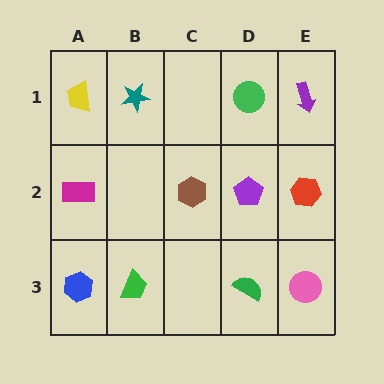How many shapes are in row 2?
4 shapes.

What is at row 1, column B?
A teal star.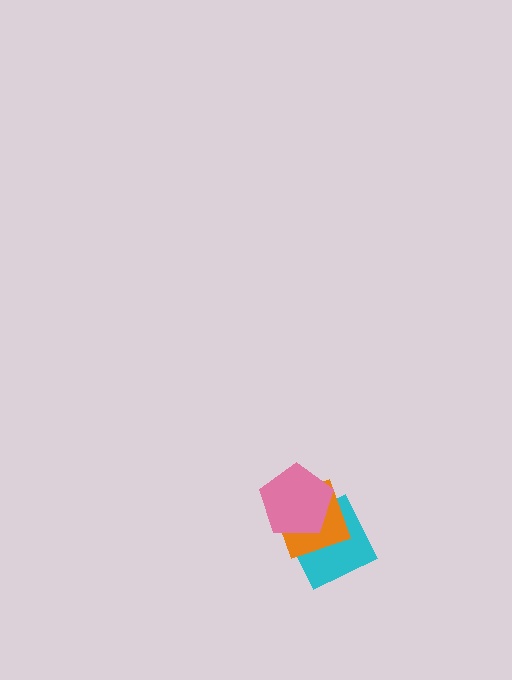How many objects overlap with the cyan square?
2 objects overlap with the cyan square.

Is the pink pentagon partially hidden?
No, no other shape covers it.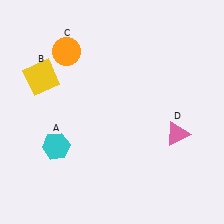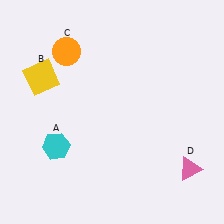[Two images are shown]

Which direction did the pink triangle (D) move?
The pink triangle (D) moved down.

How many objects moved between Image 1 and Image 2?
1 object moved between the two images.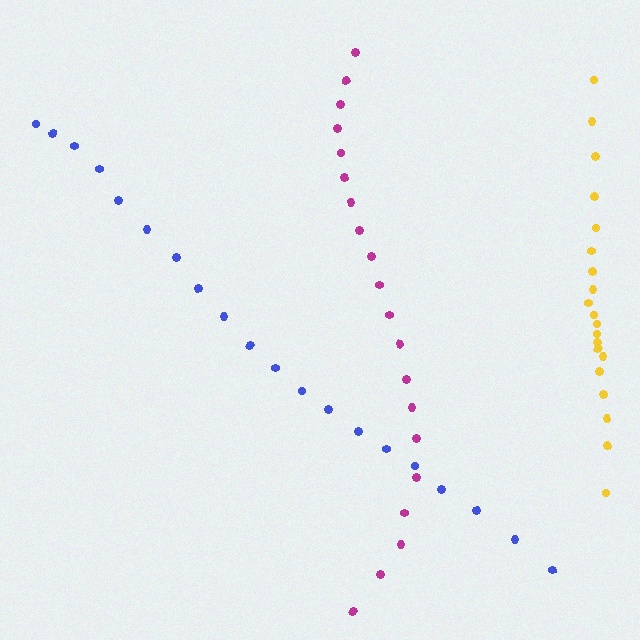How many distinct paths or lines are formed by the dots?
There are 3 distinct paths.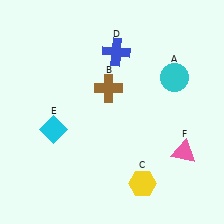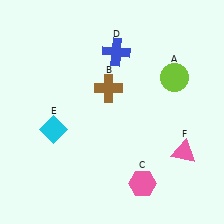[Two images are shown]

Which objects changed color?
A changed from cyan to lime. C changed from yellow to pink.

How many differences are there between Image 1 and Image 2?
There are 2 differences between the two images.